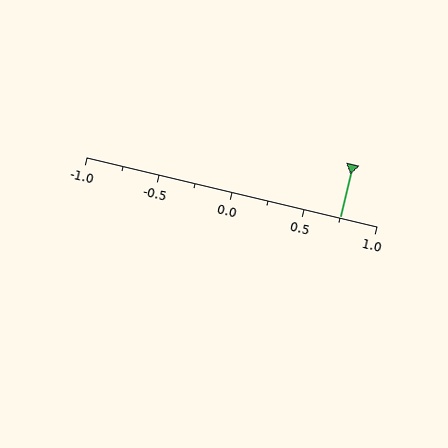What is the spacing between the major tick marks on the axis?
The major ticks are spaced 0.5 apart.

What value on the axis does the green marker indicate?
The marker indicates approximately 0.75.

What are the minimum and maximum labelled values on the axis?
The axis runs from -1.0 to 1.0.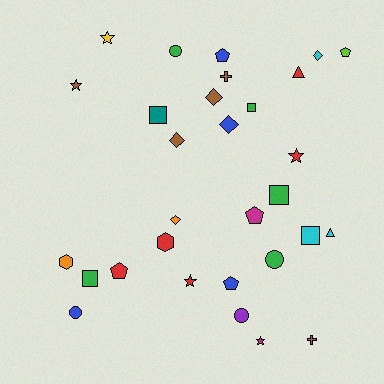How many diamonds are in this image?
There are 5 diamonds.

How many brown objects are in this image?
There are 5 brown objects.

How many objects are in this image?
There are 30 objects.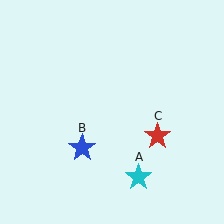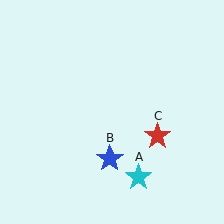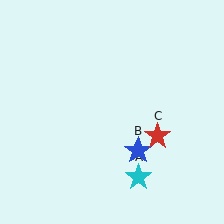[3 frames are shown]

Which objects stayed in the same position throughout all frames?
Cyan star (object A) and red star (object C) remained stationary.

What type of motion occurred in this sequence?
The blue star (object B) rotated counterclockwise around the center of the scene.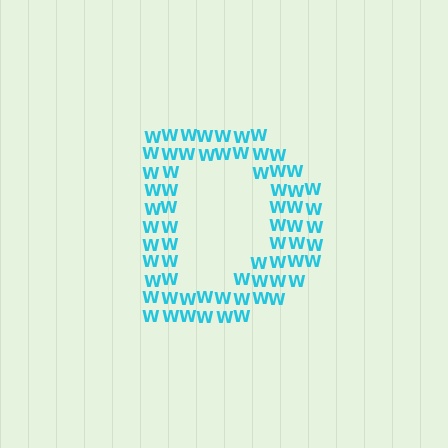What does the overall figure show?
The overall figure shows the letter D.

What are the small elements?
The small elements are letter W's.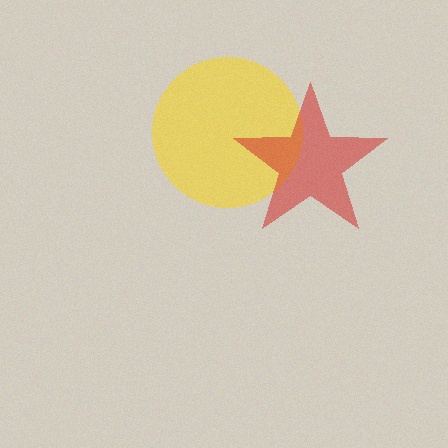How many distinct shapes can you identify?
There are 2 distinct shapes: a yellow circle, a red star.